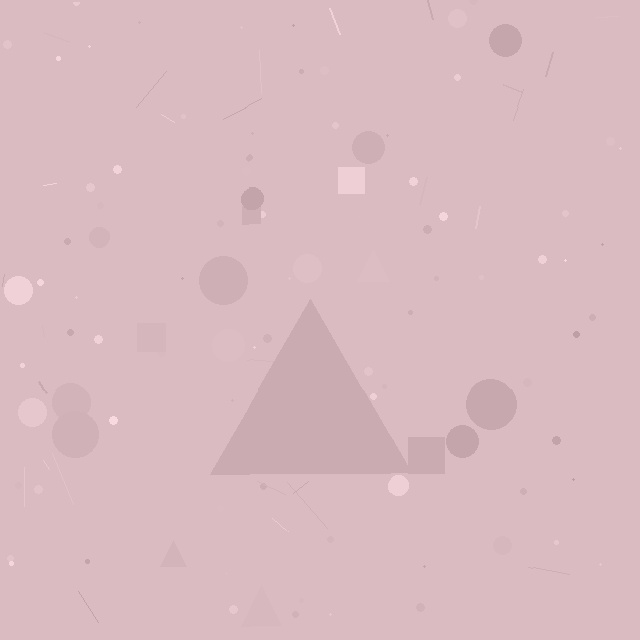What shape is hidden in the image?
A triangle is hidden in the image.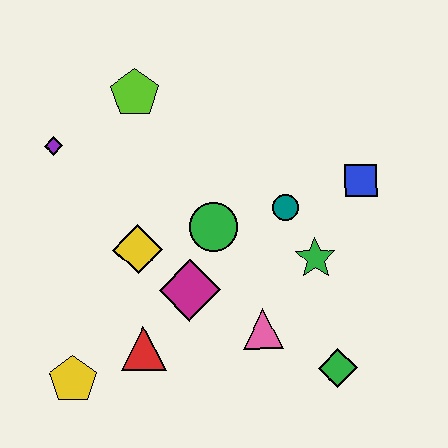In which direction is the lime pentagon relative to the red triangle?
The lime pentagon is above the red triangle.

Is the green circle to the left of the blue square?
Yes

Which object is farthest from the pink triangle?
The purple diamond is farthest from the pink triangle.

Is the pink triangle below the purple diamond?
Yes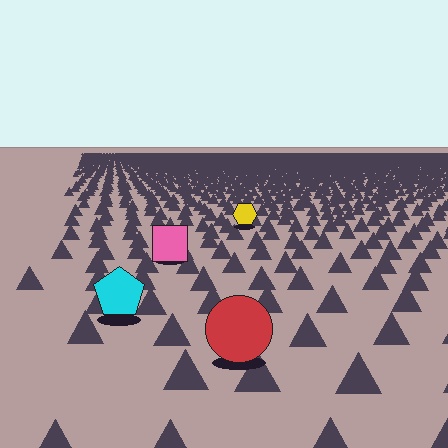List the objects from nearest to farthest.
From nearest to farthest: the red circle, the cyan pentagon, the pink square, the yellow hexagon.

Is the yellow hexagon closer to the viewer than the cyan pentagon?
No. The cyan pentagon is closer — you can tell from the texture gradient: the ground texture is coarser near it.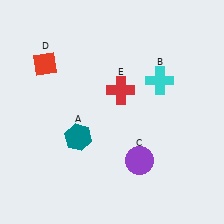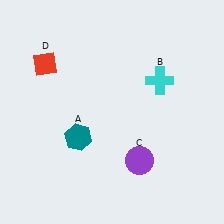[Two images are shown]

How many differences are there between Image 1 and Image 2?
There is 1 difference between the two images.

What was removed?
The red cross (E) was removed in Image 2.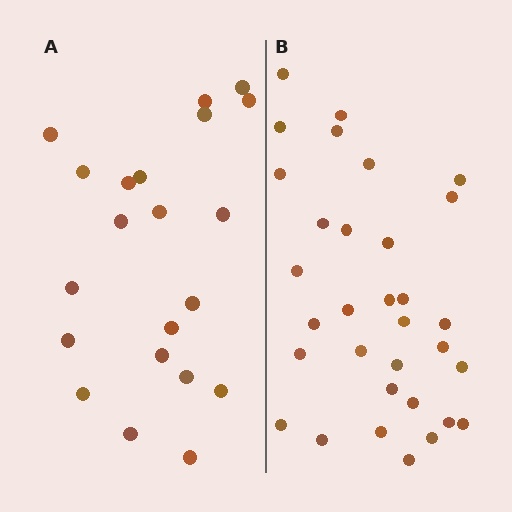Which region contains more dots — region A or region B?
Region B (the right region) has more dots.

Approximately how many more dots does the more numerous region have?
Region B has roughly 12 or so more dots than region A.